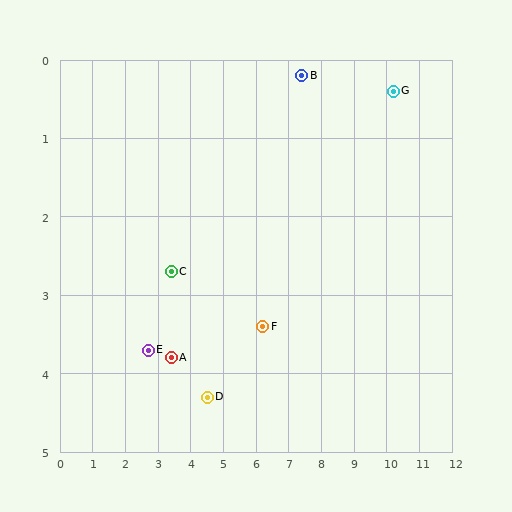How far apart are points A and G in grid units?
Points A and G are about 7.6 grid units apart.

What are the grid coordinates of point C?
Point C is at approximately (3.4, 2.7).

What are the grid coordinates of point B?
Point B is at approximately (7.4, 0.2).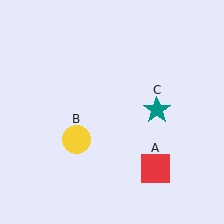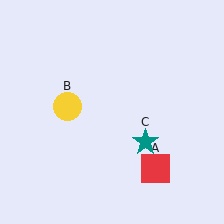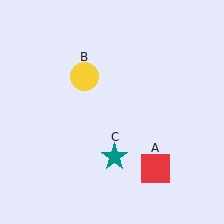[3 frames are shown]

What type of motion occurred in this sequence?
The yellow circle (object B), teal star (object C) rotated clockwise around the center of the scene.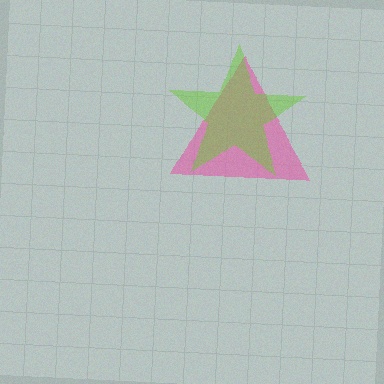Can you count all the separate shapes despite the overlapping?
Yes, there are 2 separate shapes.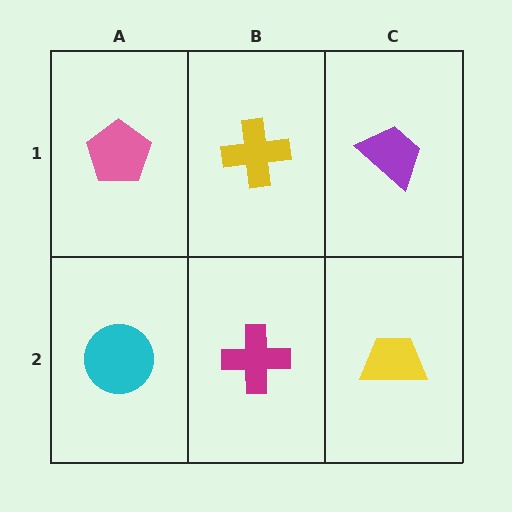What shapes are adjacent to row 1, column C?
A yellow trapezoid (row 2, column C), a yellow cross (row 1, column B).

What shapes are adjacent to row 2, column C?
A purple trapezoid (row 1, column C), a magenta cross (row 2, column B).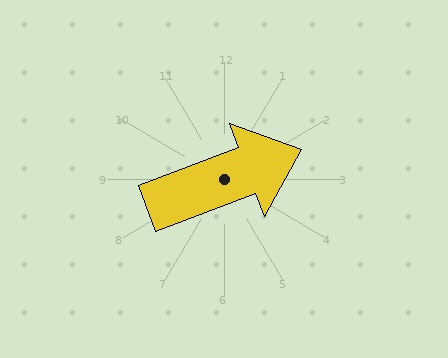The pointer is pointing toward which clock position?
Roughly 2 o'clock.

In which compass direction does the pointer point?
East.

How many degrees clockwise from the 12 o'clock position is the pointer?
Approximately 69 degrees.